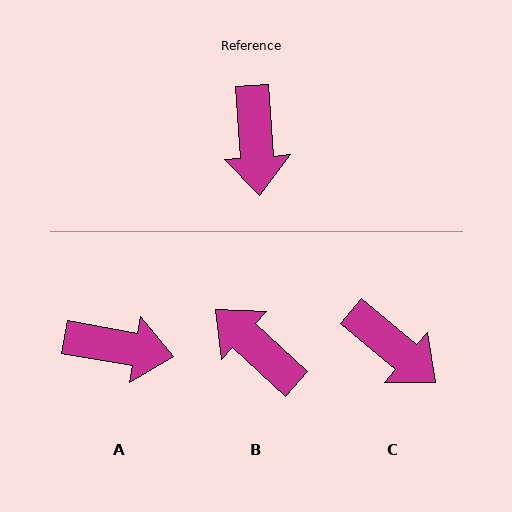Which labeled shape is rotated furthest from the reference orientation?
B, about 137 degrees away.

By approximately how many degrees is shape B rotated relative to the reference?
Approximately 137 degrees clockwise.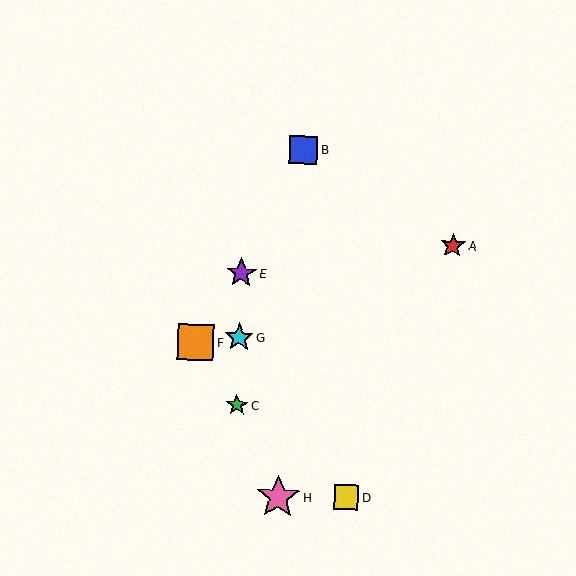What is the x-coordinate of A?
Object A is at x≈453.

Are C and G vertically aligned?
Yes, both are at x≈237.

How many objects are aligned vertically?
3 objects (C, E, G) are aligned vertically.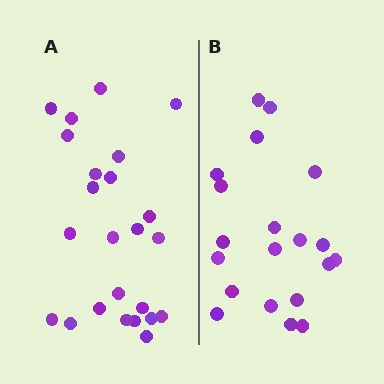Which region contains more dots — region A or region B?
Region A (the left region) has more dots.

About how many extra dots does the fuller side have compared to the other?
Region A has about 4 more dots than region B.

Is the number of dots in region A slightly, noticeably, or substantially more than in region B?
Region A has only slightly more — the two regions are fairly close. The ratio is roughly 1.2 to 1.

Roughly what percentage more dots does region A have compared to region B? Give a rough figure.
About 20% more.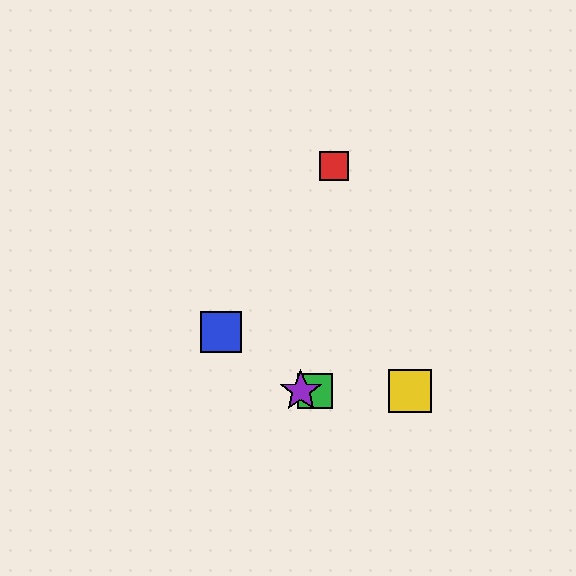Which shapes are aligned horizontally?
The green square, the yellow square, the purple star are aligned horizontally.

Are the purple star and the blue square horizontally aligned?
No, the purple star is at y≈391 and the blue square is at y≈332.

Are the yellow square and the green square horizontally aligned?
Yes, both are at y≈391.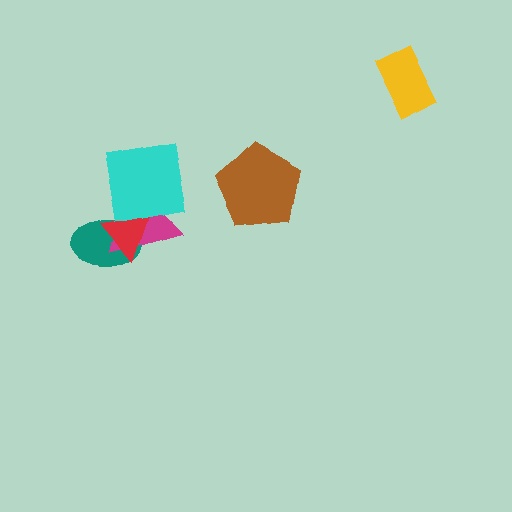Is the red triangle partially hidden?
Yes, it is partially covered by another shape.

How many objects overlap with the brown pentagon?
0 objects overlap with the brown pentagon.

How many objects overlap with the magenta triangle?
3 objects overlap with the magenta triangle.